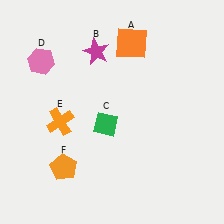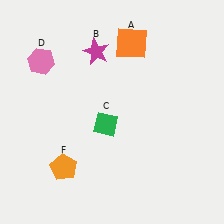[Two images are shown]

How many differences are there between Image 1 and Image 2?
There is 1 difference between the two images.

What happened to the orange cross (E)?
The orange cross (E) was removed in Image 2. It was in the bottom-left area of Image 1.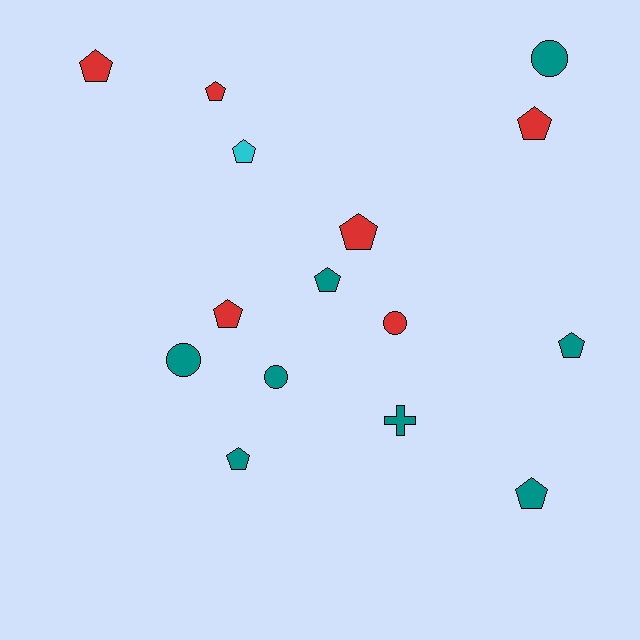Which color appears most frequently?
Teal, with 8 objects.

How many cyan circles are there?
There are no cyan circles.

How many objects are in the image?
There are 15 objects.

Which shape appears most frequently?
Pentagon, with 10 objects.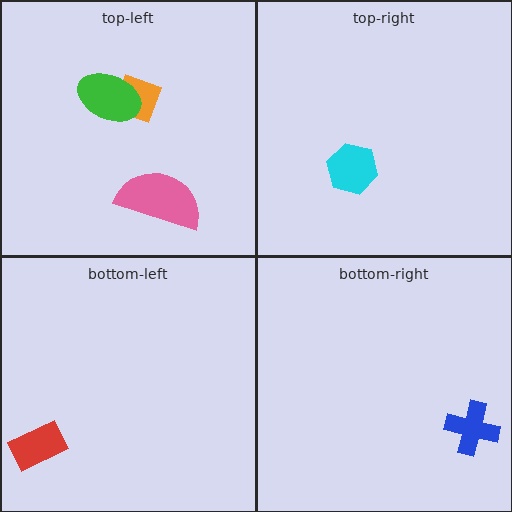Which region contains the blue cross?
The bottom-right region.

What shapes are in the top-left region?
The orange diamond, the pink semicircle, the green ellipse.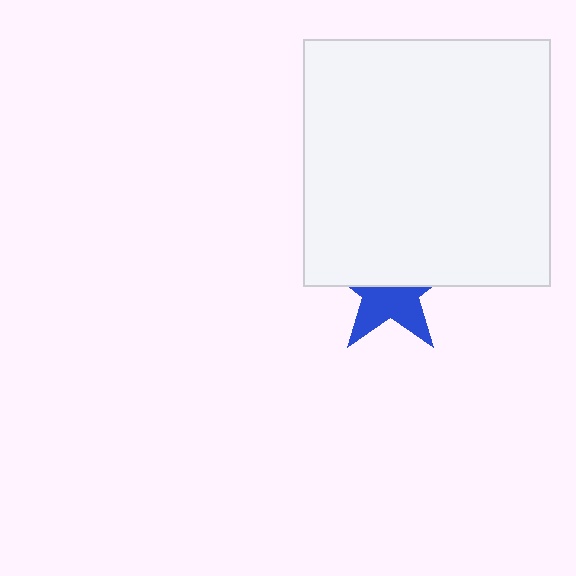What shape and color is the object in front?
The object in front is a white square.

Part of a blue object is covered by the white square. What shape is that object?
It is a star.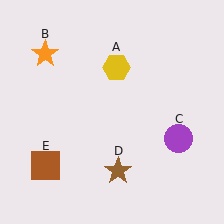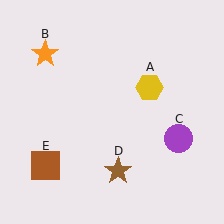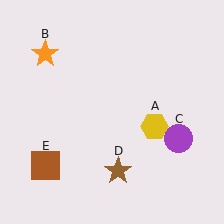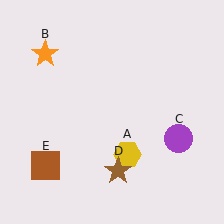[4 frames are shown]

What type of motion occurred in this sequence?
The yellow hexagon (object A) rotated clockwise around the center of the scene.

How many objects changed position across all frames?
1 object changed position: yellow hexagon (object A).